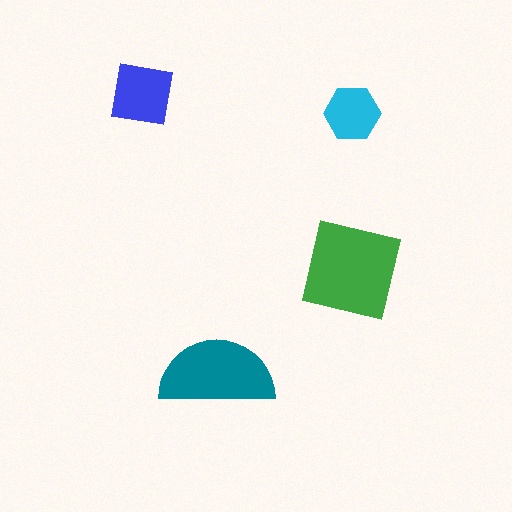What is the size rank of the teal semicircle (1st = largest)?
2nd.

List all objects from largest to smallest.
The green square, the teal semicircle, the blue square, the cyan hexagon.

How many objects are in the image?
There are 4 objects in the image.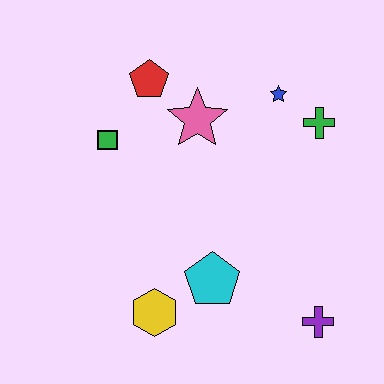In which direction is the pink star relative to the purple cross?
The pink star is above the purple cross.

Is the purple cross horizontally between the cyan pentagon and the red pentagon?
No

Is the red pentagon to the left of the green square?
No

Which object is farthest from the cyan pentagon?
The red pentagon is farthest from the cyan pentagon.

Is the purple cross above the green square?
No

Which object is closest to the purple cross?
The cyan pentagon is closest to the purple cross.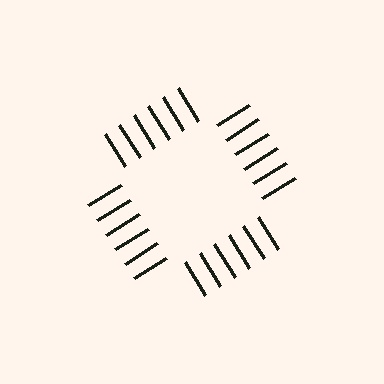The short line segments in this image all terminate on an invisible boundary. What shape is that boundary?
An illusory square — the line segments terminate on its edges but no continuous stroke is drawn.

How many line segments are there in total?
24 — 6 along each of the 4 edges.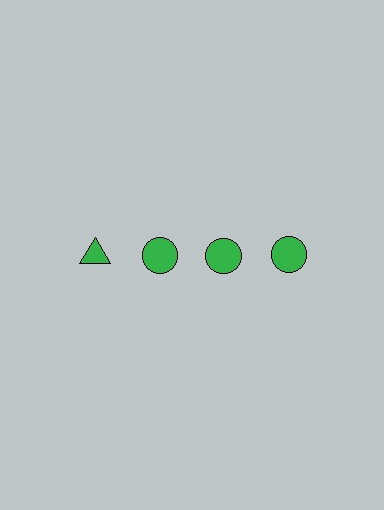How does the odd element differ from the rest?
It has a different shape: triangle instead of circle.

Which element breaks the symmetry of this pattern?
The green triangle in the top row, leftmost column breaks the symmetry. All other shapes are green circles.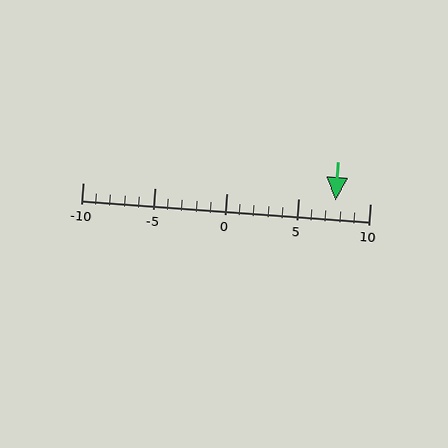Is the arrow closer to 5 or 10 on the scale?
The arrow is closer to 10.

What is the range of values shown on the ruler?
The ruler shows values from -10 to 10.